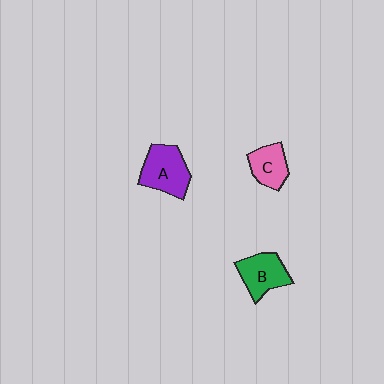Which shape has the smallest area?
Shape C (pink).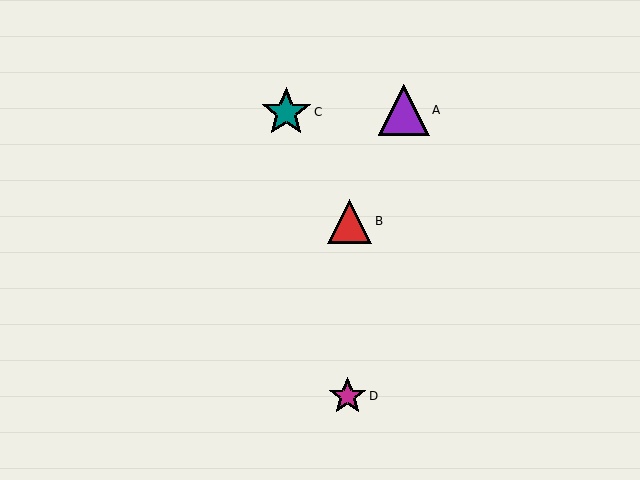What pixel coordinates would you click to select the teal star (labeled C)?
Click at (286, 112) to select the teal star C.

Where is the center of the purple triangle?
The center of the purple triangle is at (404, 110).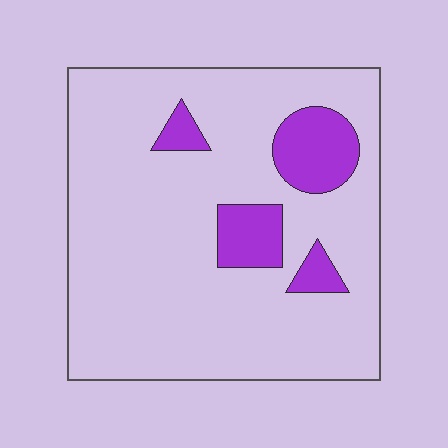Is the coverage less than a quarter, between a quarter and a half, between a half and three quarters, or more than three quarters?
Less than a quarter.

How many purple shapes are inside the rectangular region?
4.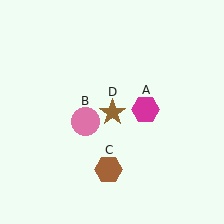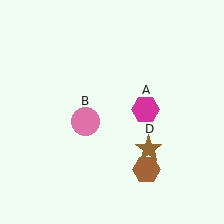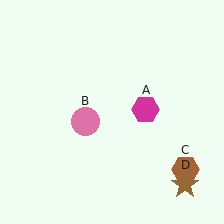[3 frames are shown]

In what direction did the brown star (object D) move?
The brown star (object D) moved down and to the right.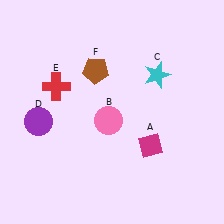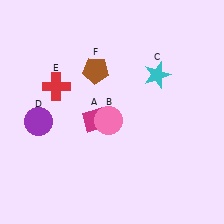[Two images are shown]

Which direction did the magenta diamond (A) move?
The magenta diamond (A) moved left.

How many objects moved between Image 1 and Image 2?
1 object moved between the two images.